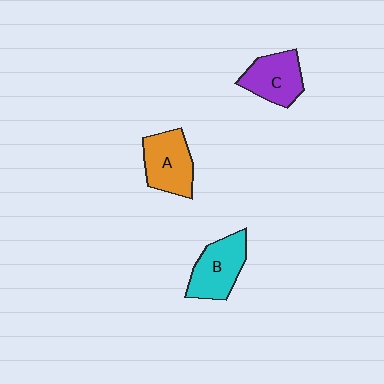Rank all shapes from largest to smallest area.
From largest to smallest: B (cyan), A (orange), C (purple).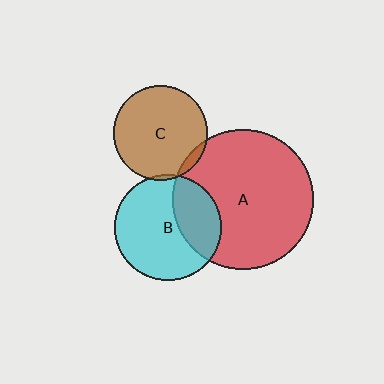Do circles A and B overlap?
Yes.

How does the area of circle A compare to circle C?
Approximately 2.2 times.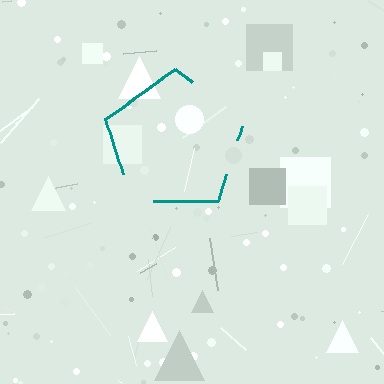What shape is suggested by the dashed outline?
The dashed outline suggests a pentagon.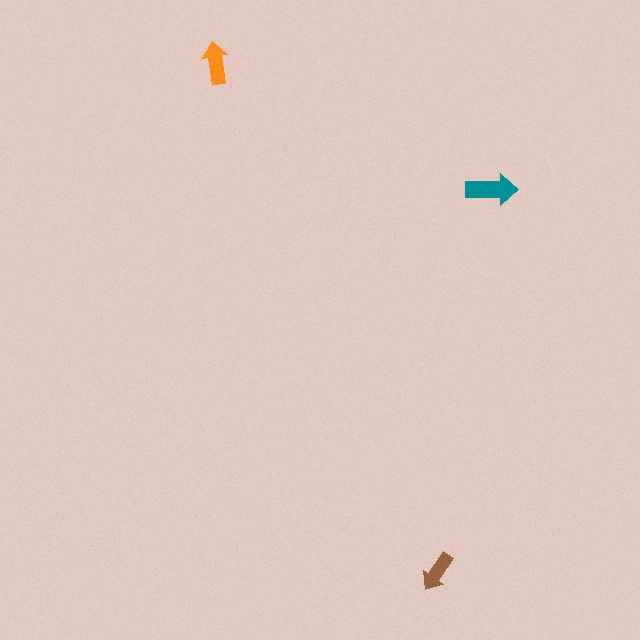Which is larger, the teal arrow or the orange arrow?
The teal one.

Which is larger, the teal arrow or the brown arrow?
The teal one.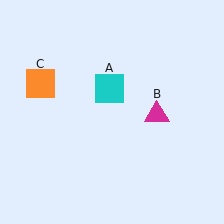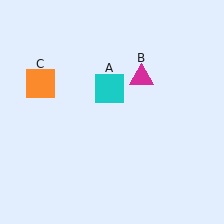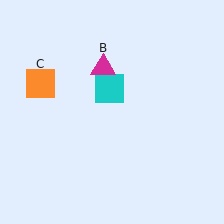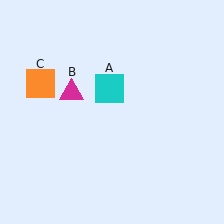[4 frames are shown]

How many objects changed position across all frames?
1 object changed position: magenta triangle (object B).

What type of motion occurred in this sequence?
The magenta triangle (object B) rotated counterclockwise around the center of the scene.